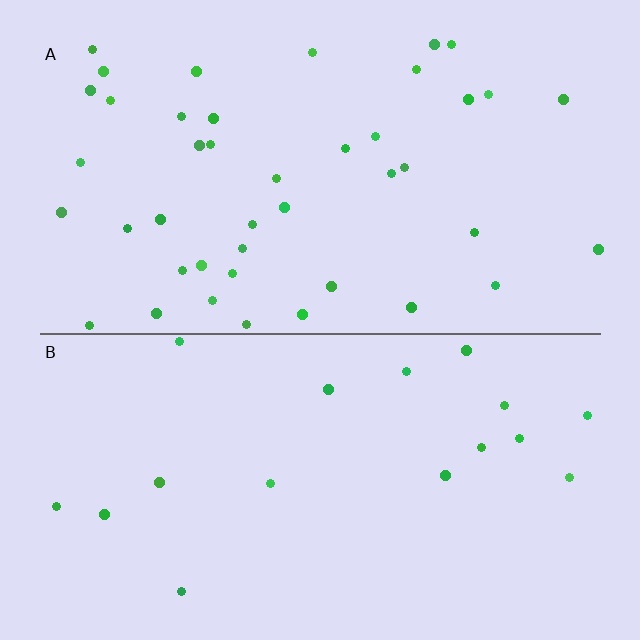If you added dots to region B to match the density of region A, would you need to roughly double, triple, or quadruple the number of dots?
Approximately double.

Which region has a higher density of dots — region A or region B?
A (the top).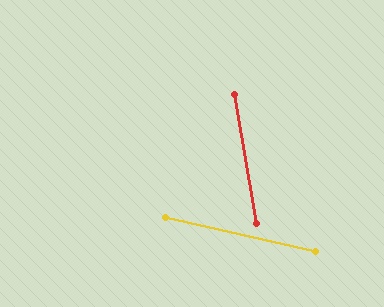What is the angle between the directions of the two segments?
Approximately 68 degrees.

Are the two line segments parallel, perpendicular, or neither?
Neither parallel nor perpendicular — they differ by about 68°.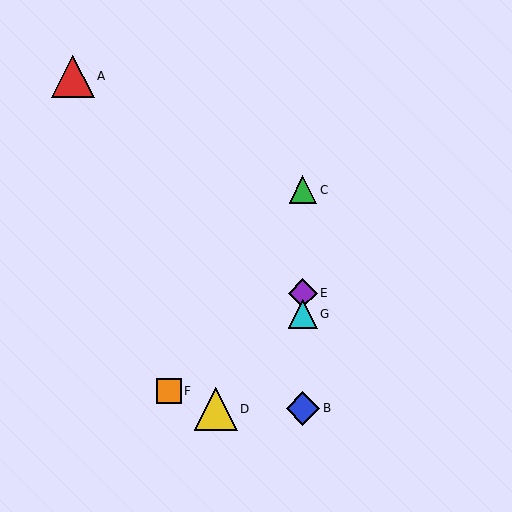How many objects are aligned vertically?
4 objects (B, C, E, G) are aligned vertically.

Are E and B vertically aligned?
Yes, both are at x≈303.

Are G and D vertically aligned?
No, G is at x≈303 and D is at x≈216.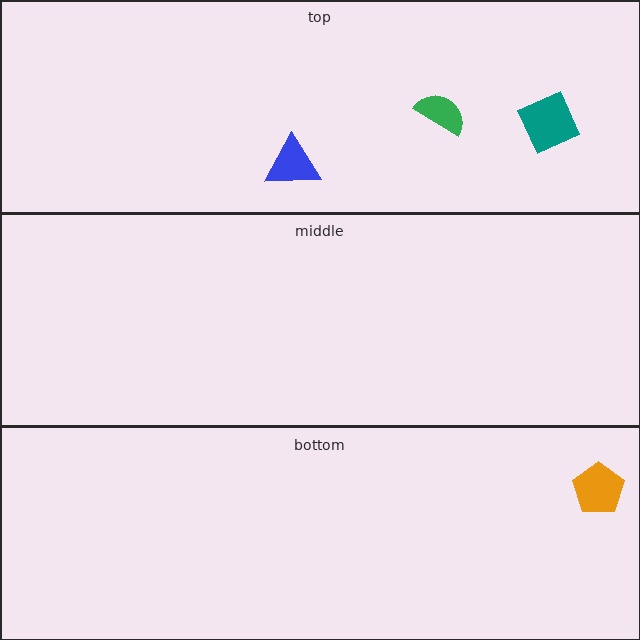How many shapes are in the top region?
3.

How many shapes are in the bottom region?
1.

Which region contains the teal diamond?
The top region.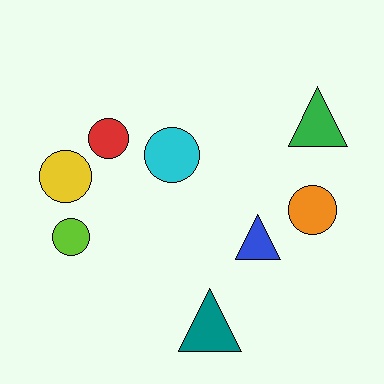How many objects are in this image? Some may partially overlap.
There are 8 objects.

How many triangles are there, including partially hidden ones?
There are 3 triangles.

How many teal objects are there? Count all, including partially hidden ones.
There is 1 teal object.